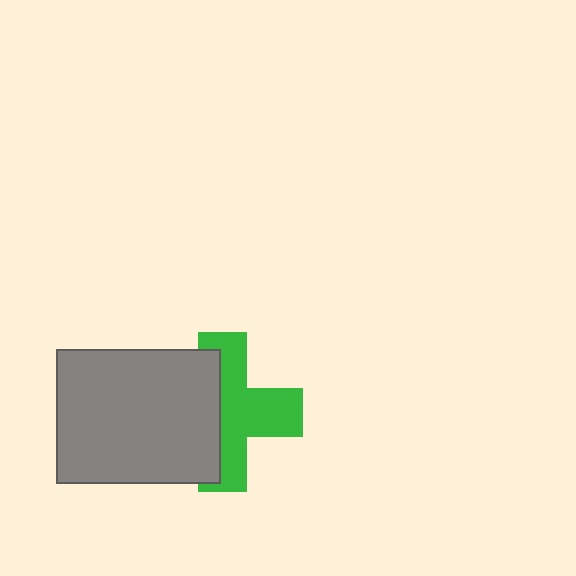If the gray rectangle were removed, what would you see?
You would see the complete green cross.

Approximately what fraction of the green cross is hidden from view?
Roughly 44% of the green cross is hidden behind the gray rectangle.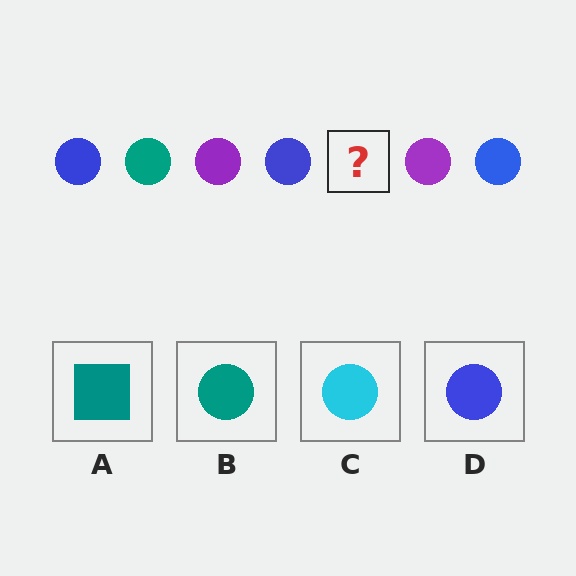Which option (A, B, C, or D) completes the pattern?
B.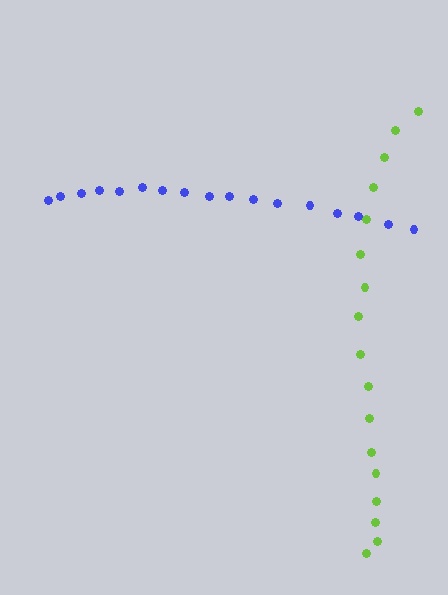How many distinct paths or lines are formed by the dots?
There are 2 distinct paths.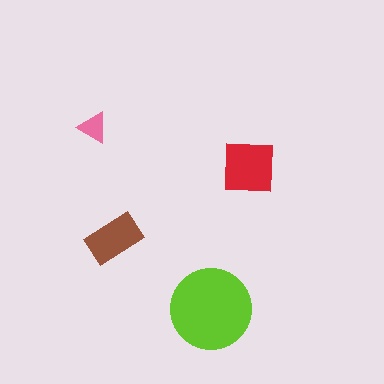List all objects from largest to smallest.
The lime circle, the red square, the brown rectangle, the pink triangle.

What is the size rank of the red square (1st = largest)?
2nd.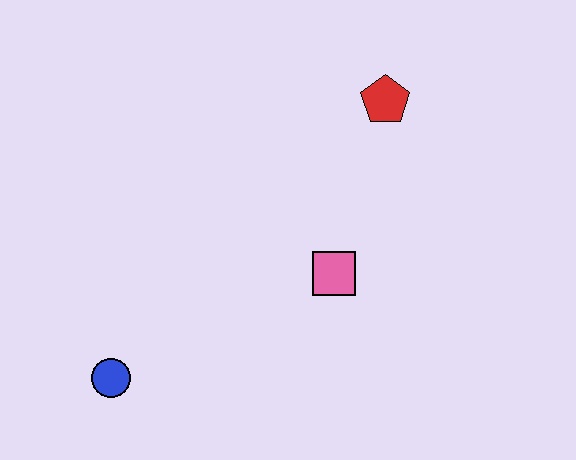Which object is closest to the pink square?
The red pentagon is closest to the pink square.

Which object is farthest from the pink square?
The blue circle is farthest from the pink square.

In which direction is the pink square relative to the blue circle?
The pink square is to the right of the blue circle.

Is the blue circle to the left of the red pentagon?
Yes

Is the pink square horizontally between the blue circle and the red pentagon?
Yes